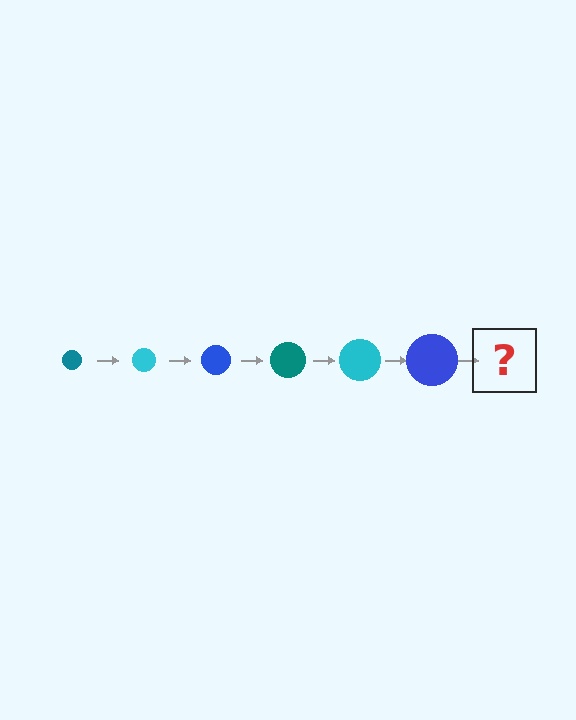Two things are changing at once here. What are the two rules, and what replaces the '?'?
The two rules are that the circle grows larger each step and the color cycles through teal, cyan, and blue. The '?' should be a teal circle, larger than the previous one.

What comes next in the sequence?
The next element should be a teal circle, larger than the previous one.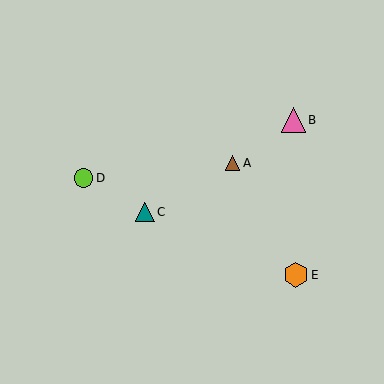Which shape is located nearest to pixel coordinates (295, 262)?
The orange hexagon (labeled E) at (296, 275) is nearest to that location.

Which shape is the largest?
The orange hexagon (labeled E) is the largest.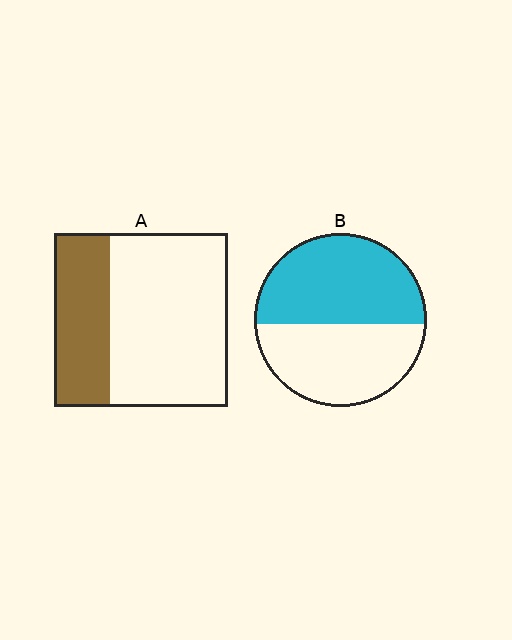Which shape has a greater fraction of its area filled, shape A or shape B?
Shape B.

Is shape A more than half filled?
No.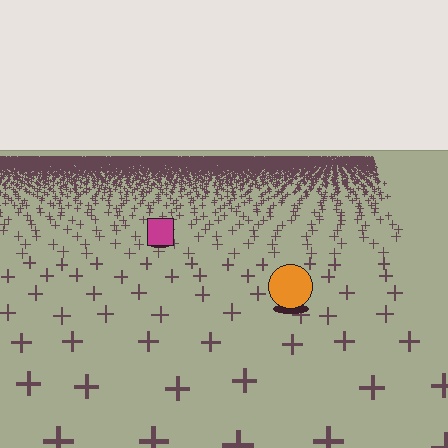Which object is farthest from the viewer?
The magenta square is farthest from the viewer. It appears smaller and the ground texture around it is denser.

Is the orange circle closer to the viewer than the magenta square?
Yes. The orange circle is closer — you can tell from the texture gradient: the ground texture is coarser near it.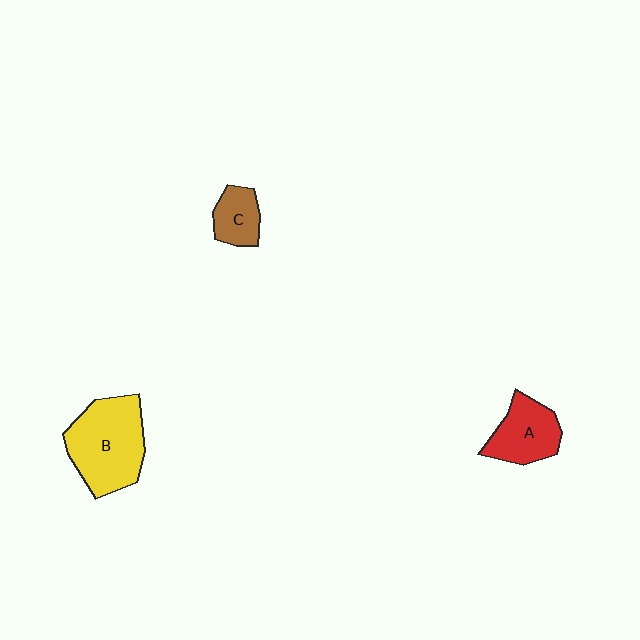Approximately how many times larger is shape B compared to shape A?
Approximately 1.7 times.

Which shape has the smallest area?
Shape C (brown).